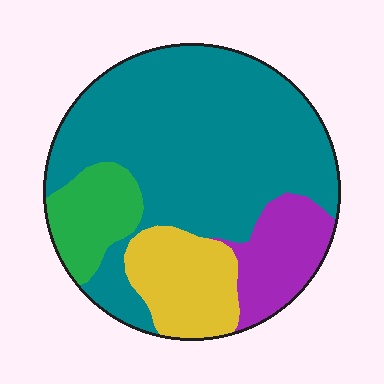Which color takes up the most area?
Teal, at roughly 60%.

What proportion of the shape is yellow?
Yellow covers about 15% of the shape.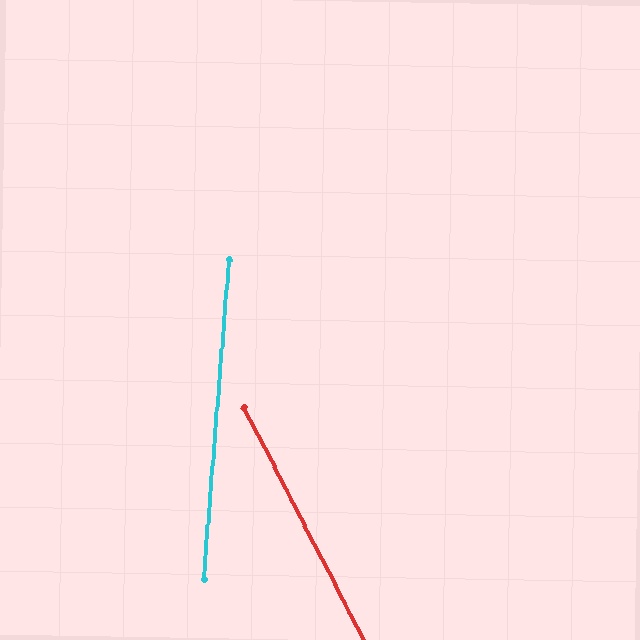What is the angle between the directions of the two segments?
Approximately 32 degrees.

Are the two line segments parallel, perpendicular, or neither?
Neither parallel nor perpendicular — they differ by about 32°.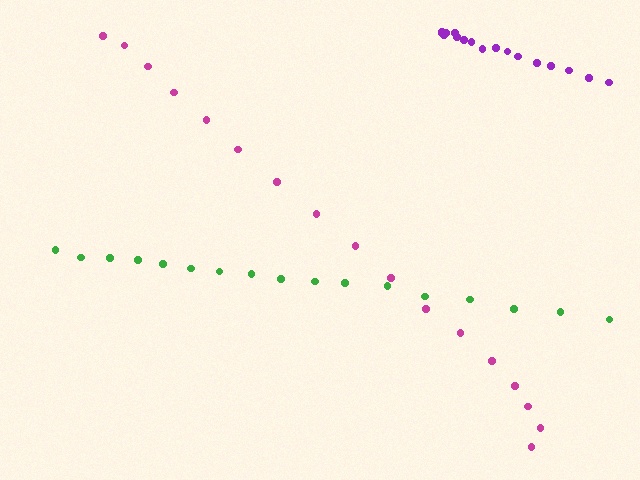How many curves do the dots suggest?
There are 3 distinct paths.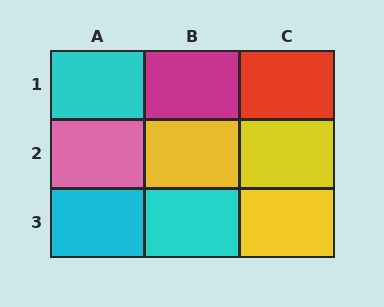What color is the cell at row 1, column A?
Cyan.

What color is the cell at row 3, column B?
Cyan.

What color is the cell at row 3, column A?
Cyan.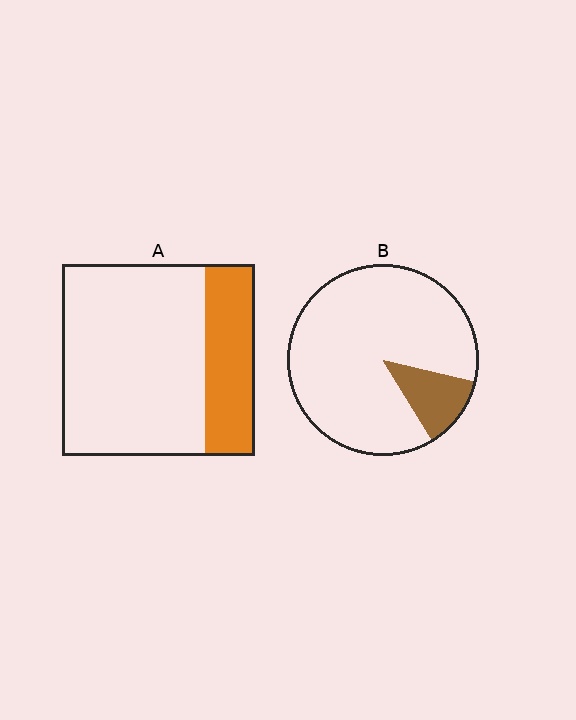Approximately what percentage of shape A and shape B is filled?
A is approximately 25% and B is approximately 15%.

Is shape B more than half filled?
No.